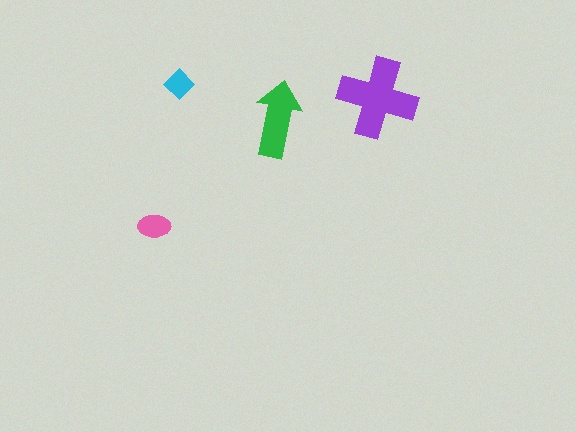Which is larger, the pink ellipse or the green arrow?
The green arrow.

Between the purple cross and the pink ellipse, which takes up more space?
The purple cross.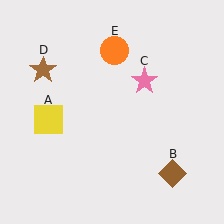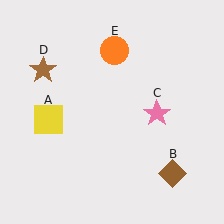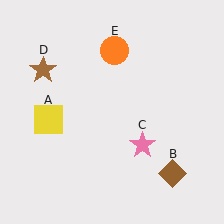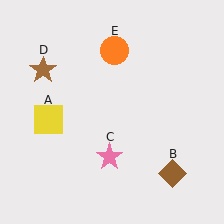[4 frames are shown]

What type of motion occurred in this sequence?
The pink star (object C) rotated clockwise around the center of the scene.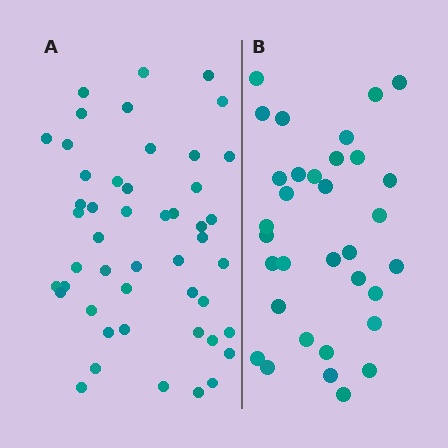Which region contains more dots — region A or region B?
Region A (the left region) has more dots.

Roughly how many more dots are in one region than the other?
Region A has approximately 15 more dots than region B.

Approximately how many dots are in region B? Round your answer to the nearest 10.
About 30 dots. (The exact count is 33, which rounds to 30.)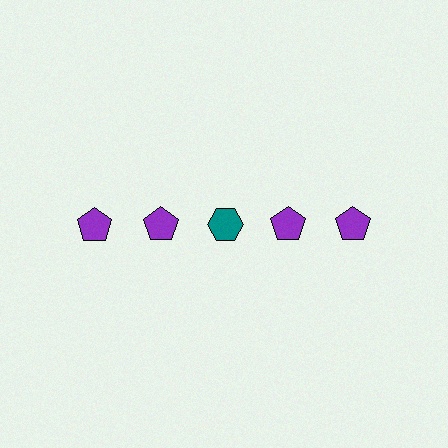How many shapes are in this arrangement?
There are 5 shapes arranged in a grid pattern.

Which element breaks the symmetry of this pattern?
The teal hexagon in the top row, center column breaks the symmetry. All other shapes are purple pentagons.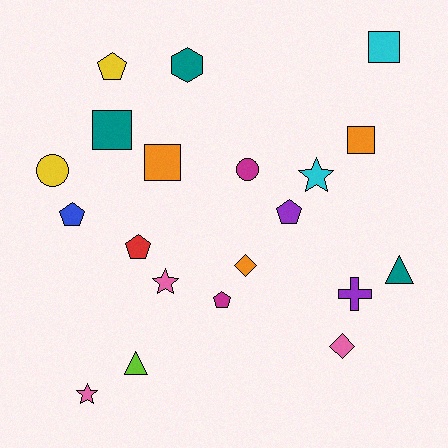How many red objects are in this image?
There is 1 red object.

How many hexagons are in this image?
There is 1 hexagon.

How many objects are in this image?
There are 20 objects.